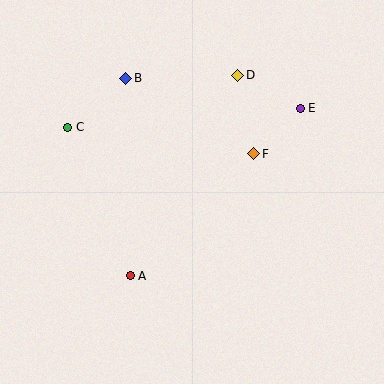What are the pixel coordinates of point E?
Point E is at (300, 108).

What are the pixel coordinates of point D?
Point D is at (238, 75).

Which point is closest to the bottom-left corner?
Point A is closest to the bottom-left corner.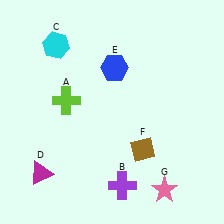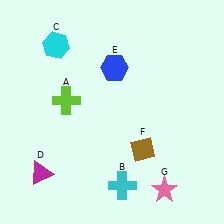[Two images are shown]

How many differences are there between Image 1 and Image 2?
There is 1 difference between the two images.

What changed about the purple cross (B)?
In Image 1, B is purple. In Image 2, it changed to cyan.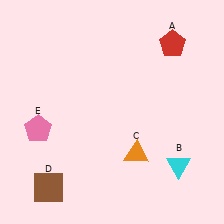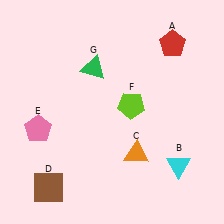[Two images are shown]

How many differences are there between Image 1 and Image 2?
There are 2 differences between the two images.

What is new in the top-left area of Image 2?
A green triangle (G) was added in the top-left area of Image 2.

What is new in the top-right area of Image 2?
A lime pentagon (F) was added in the top-right area of Image 2.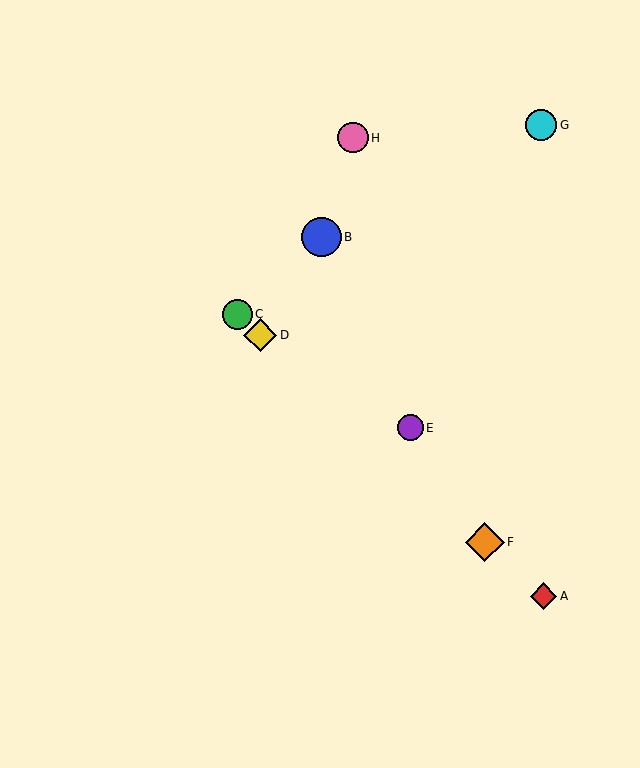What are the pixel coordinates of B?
Object B is at (322, 237).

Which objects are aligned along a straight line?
Objects A, C, D, F are aligned along a straight line.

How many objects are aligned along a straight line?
4 objects (A, C, D, F) are aligned along a straight line.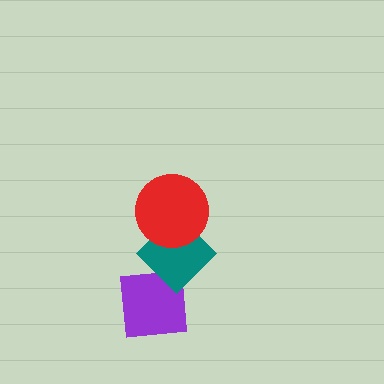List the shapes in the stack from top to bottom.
From top to bottom: the red circle, the teal diamond, the purple square.